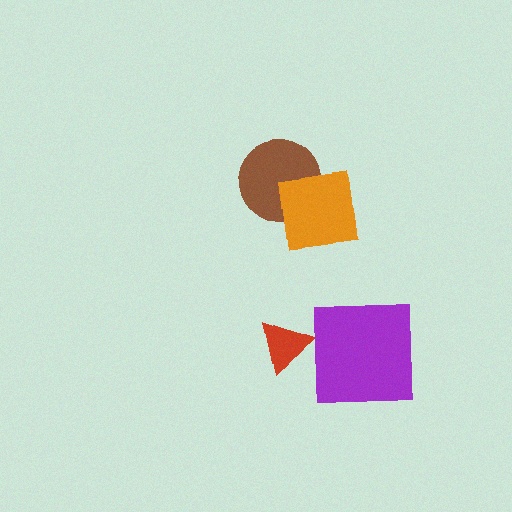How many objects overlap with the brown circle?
1 object overlaps with the brown circle.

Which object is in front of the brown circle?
The orange square is in front of the brown circle.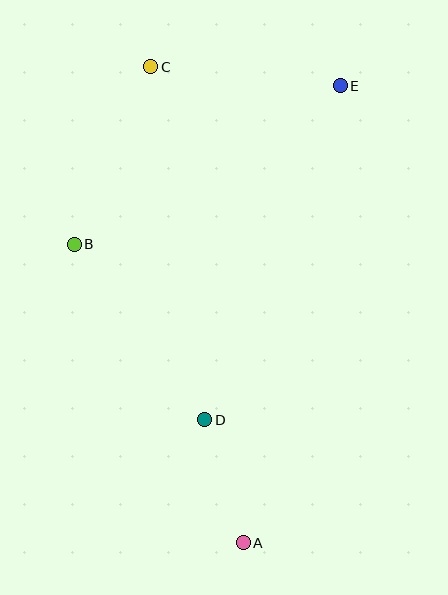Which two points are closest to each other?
Points A and D are closest to each other.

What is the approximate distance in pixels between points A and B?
The distance between A and B is approximately 343 pixels.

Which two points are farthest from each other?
Points A and C are farthest from each other.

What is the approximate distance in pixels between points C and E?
The distance between C and E is approximately 191 pixels.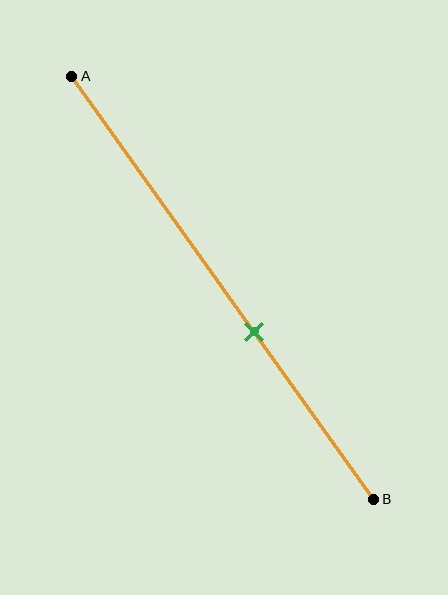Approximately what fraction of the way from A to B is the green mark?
The green mark is approximately 60% of the way from A to B.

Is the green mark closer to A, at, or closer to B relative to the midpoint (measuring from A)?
The green mark is closer to point B than the midpoint of segment AB.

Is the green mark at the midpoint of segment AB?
No, the mark is at about 60% from A, not at the 50% midpoint.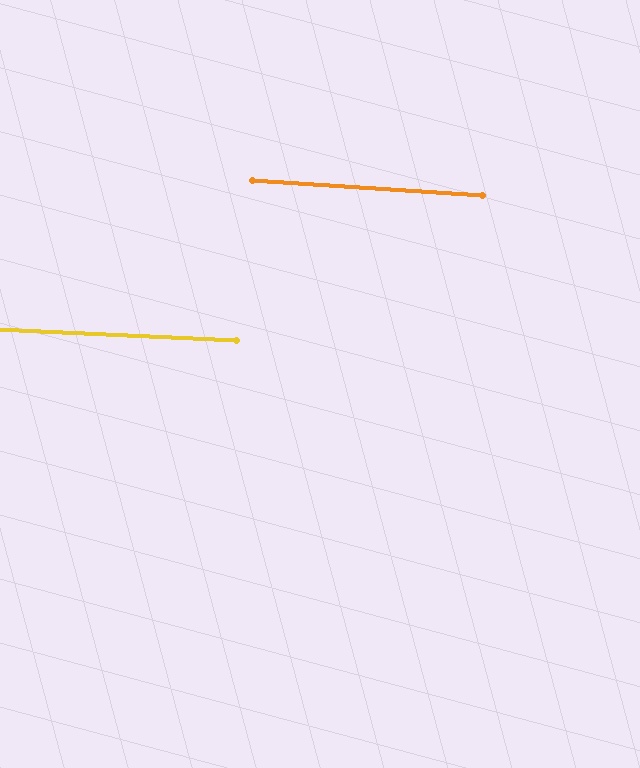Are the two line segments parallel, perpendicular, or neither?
Parallel — their directions differ by only 1.2°.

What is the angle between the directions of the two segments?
Approximately 1 degree.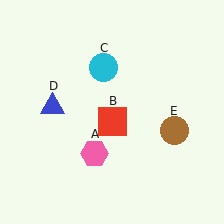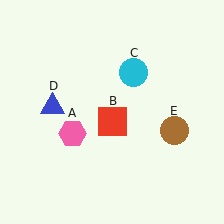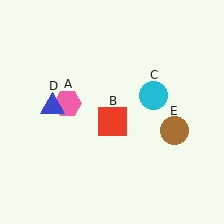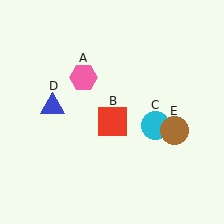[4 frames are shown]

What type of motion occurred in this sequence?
The pink hexagon (object A), cyan circle (object C) rotated clockwise around the center of the scene.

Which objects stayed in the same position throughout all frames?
Red square (object B) and blue triangle (object D) and brown circle (object E) remained stationary.